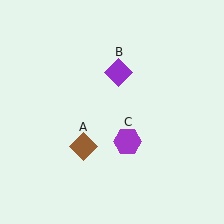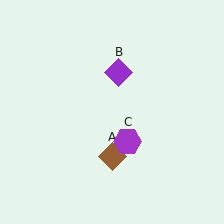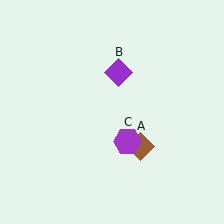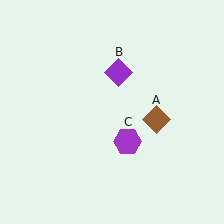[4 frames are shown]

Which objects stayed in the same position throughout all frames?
Purple diamond (object B) and purple hexagon (object C) remained stationary.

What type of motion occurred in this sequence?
The brown diamond (object A) rotated counterclockwise around the center of the scene.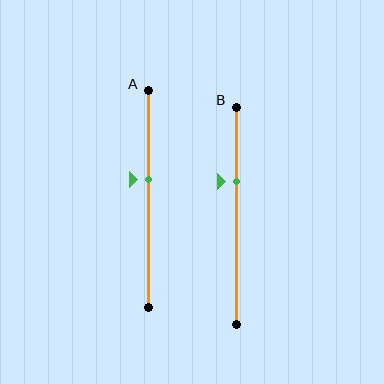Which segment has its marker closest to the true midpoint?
Segment A has its marker closest to the true midpoint.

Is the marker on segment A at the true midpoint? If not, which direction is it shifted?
No, the marker on segment A is shifted upward by about 9% of the segment length.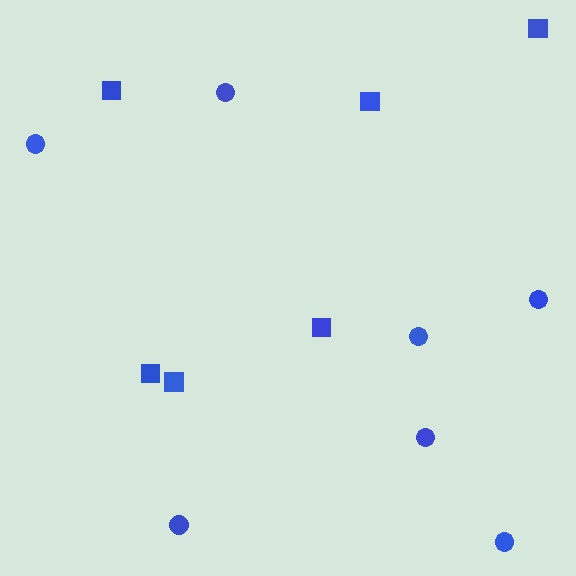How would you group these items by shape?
There are 2 groups: one group of circles (7) and one group of squares (6).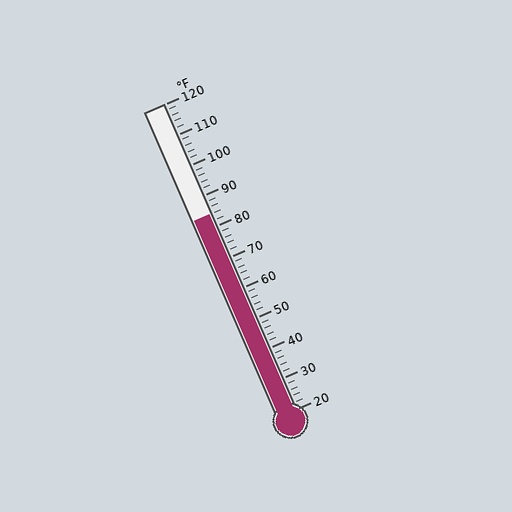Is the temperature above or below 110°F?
The temperature is below 110°F.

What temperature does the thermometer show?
The thermometer shows approximately 84°F.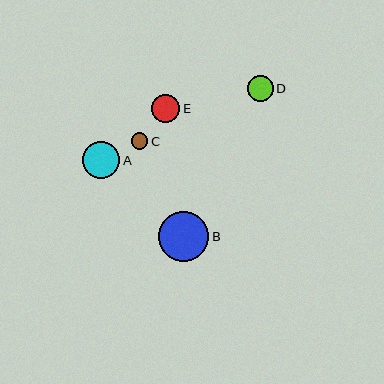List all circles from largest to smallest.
From largest to smallest: B, A, E, D, C.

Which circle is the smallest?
Circle C is the smallest with a size of approximately 17 pixels.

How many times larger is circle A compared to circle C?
Circle A is approximately 2.2 times the size of circle C.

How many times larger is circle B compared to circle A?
Circle B is approximately 1.4 times the size of circle A.